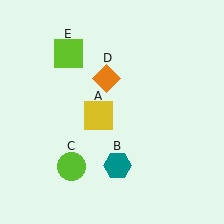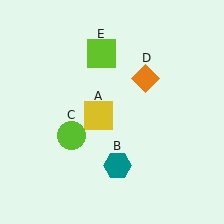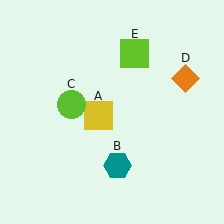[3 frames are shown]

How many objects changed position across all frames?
3 objects changed position: lime circle (object C), orange diamond (object D), lime square (object E).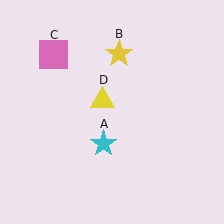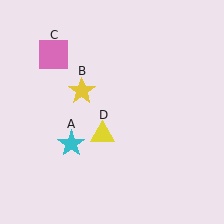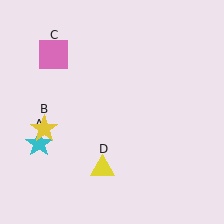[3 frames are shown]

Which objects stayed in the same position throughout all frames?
Pink square (object C) remained stationary.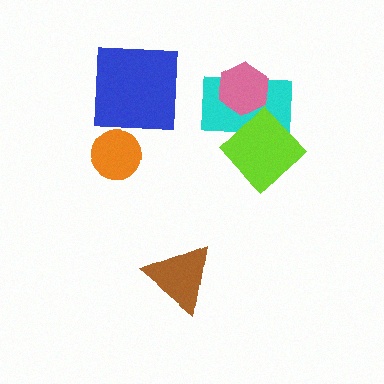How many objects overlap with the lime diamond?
1 object overlaps with the lime diamond.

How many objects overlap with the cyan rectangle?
2 objects overlap with the cyan rectangle.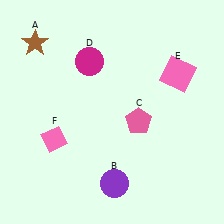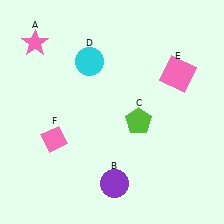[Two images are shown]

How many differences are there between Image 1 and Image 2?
There are 3 differences between the two images.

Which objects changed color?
A changed from brown to pink. C changed from pink to lime. D changed from magenta to cyan.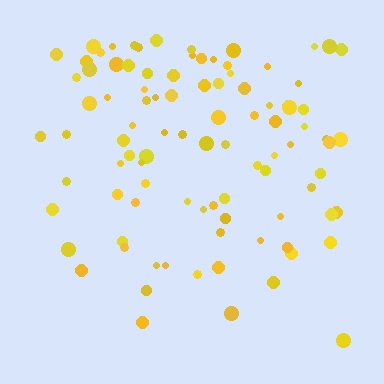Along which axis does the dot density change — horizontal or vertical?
Vertical.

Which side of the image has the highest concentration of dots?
The top.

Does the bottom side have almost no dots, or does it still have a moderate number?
Still a moderate number, just noticeably fewer than the top.